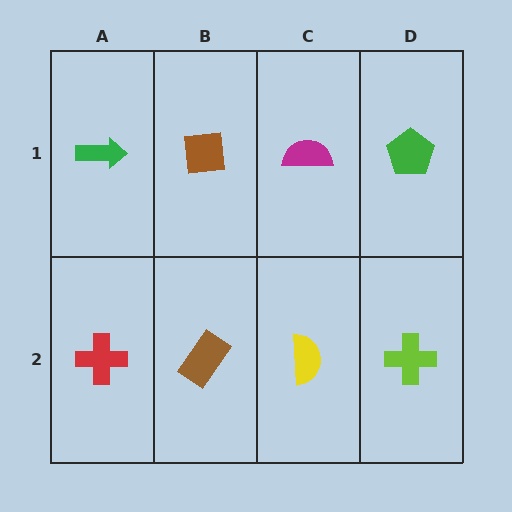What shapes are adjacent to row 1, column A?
A red cross (row 2, column A), a brown square (row 1, column B).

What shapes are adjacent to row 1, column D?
A lime cross (row 2, column D), a magenta semicircle (row 1, column C).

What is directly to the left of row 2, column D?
A yellow semicircle.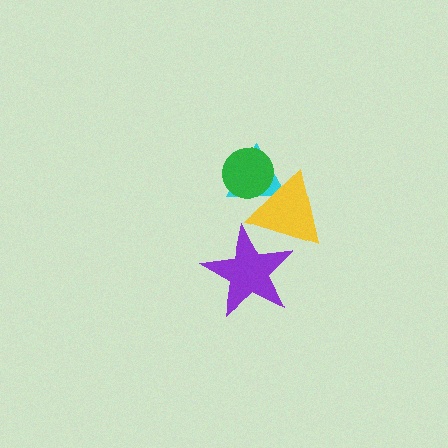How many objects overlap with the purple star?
1 object overlaps with the purple star.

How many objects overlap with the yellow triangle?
3 objects overlap with the yellow triangle.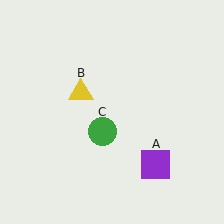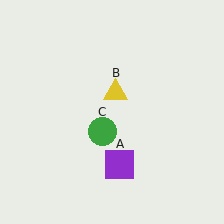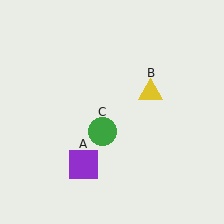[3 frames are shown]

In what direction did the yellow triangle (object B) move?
The yellow triangle (object B) moved right.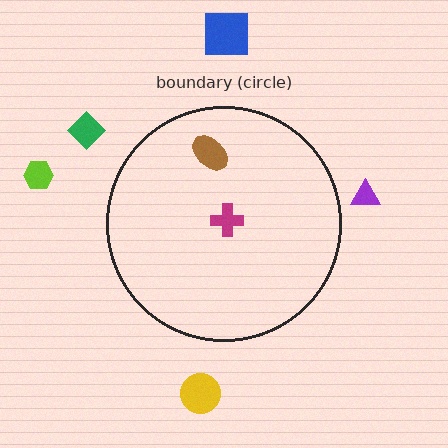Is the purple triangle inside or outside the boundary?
Outside.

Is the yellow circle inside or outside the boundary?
Outside.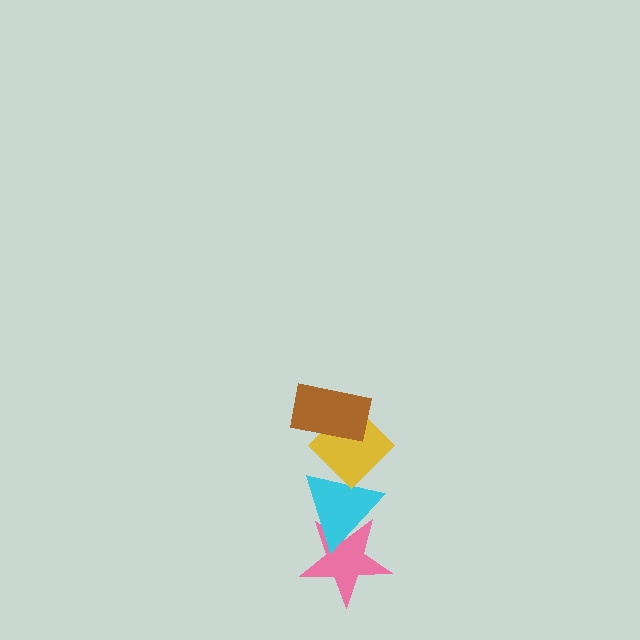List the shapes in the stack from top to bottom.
From top to bottom: the brown rectangle, the yellow diamond, the cyan triangle, the pink star.